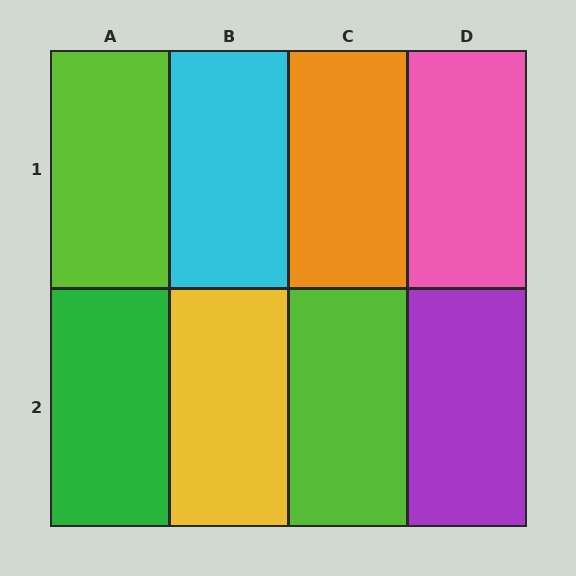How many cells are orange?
1 cell is orange.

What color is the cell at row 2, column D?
Purple.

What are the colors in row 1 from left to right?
Lime, cyan, orange, pink.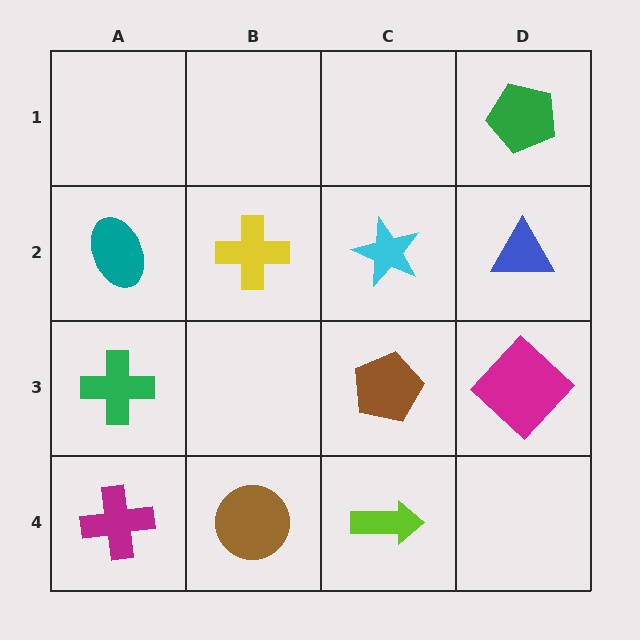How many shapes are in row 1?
1 shape.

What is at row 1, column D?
A green pentagon.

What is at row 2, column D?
A blue triangle.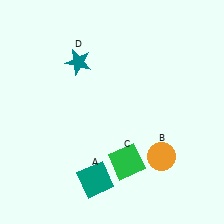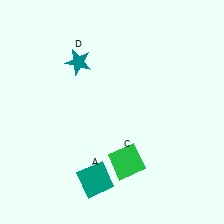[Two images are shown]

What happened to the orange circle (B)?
The orange circle (B) was removed in Image 2. It was in the bottom-right area of Image 1.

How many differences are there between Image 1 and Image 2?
There is 1 difference between the two images.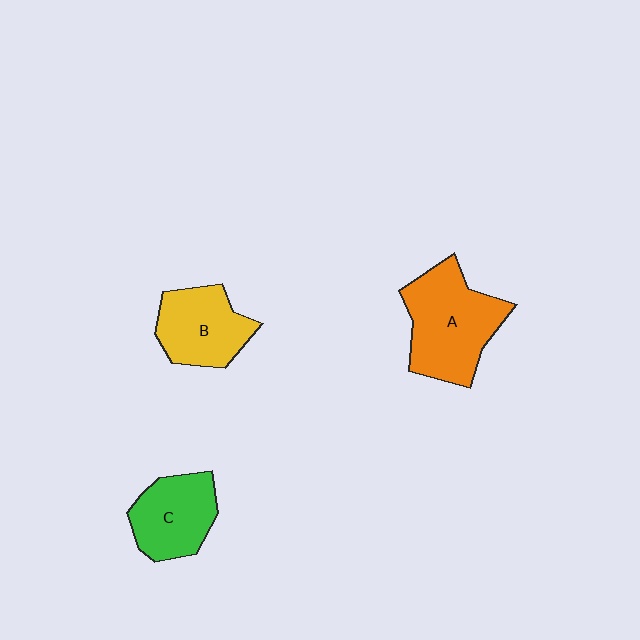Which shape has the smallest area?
Shape C (green).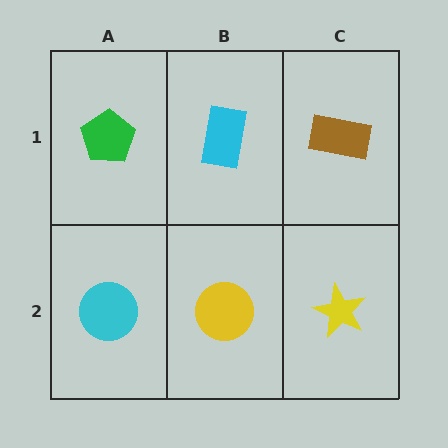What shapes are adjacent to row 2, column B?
A cyan rectangle (row 1, column B), a cyan circle (row 2, column A), a yellow star (row 2, column C).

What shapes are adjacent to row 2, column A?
A green pentagon (row 1, column A), a yellow circle (row 2, column B).